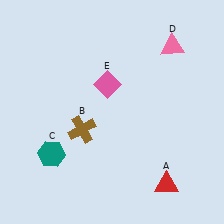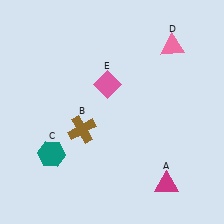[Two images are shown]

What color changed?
The triangle (A) changed from red in Image 1 to magenta in Image 2.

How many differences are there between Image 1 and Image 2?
There is 1 difference between the two images.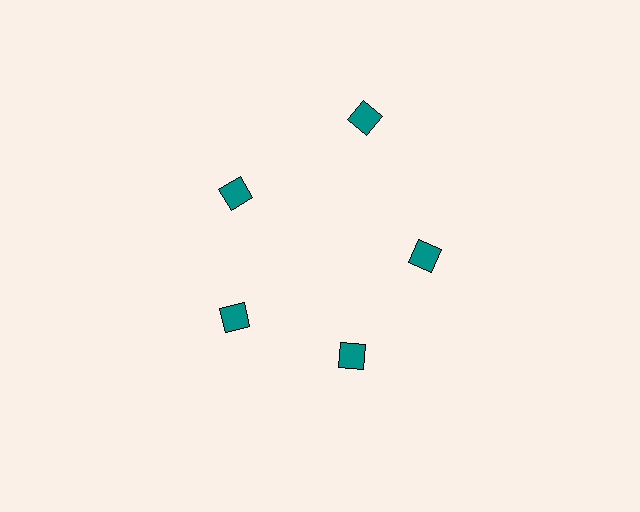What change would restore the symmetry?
The symmetry would be restored by moving it inward, back onto the ring so that all 5 diamonds sit at equal angles and equal distance from the center.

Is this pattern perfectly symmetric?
No. The 5 teal diamonds are arranged in a ring, but one element near the 1 o'clock position is pushed outward from the center, breaking the 5-fold rotational symmetry.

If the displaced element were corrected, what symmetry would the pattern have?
It would have 5-fold rotational symmetry — the pattern would map onto itself every 72 degrees.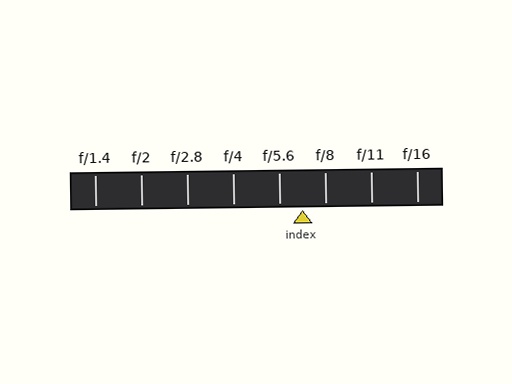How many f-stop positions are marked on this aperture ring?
There are 8 f-stop positions marked.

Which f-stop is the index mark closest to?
The index mark is closest to f/8.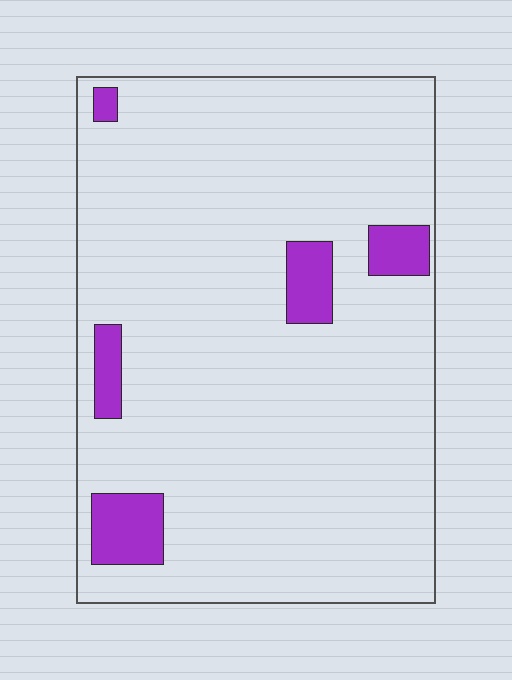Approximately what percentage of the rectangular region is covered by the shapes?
Approximately 10%.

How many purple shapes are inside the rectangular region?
5.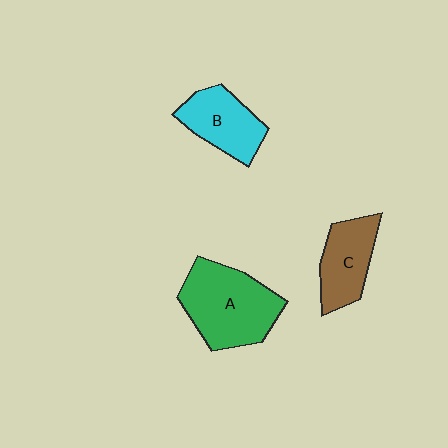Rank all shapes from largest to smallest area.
From largest to smallest: A (green), B (cyan), C (brown).